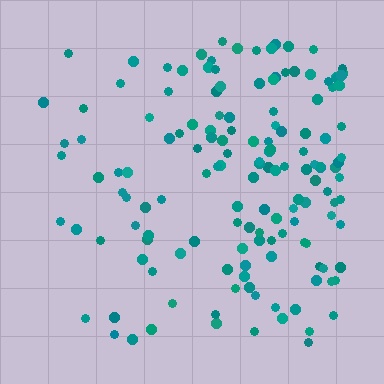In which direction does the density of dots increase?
From left to right, with the right side densest.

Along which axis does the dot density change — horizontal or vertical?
Horizontal.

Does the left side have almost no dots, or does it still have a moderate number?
Still a moderate number, just noticeably fewer than the right.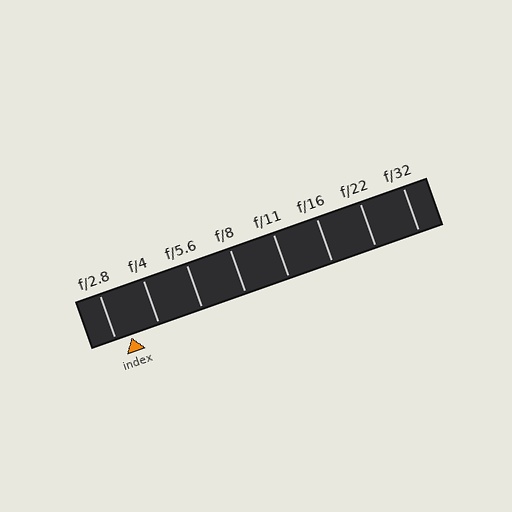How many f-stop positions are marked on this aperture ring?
There are 8 f-stop positions marked.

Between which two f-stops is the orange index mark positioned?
The index mark is between f/2.8 and f/4.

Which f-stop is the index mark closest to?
The index mark is closest to f/2.8.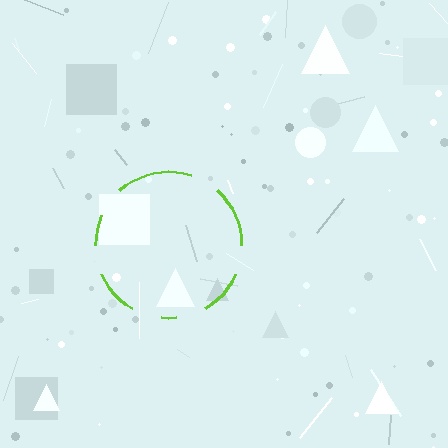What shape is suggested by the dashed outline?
The dashed outline suggests a circle.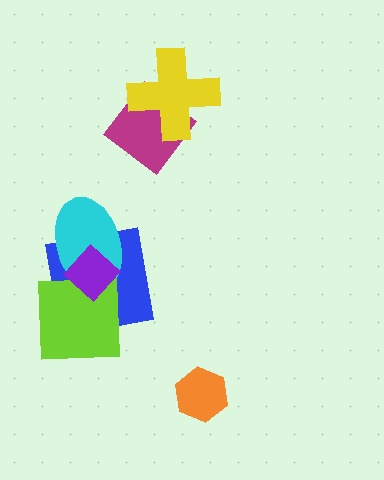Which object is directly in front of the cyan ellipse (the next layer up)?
The lime square is directly in front of the cyan ellipse.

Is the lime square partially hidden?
Yes, it is partially covered by another shape.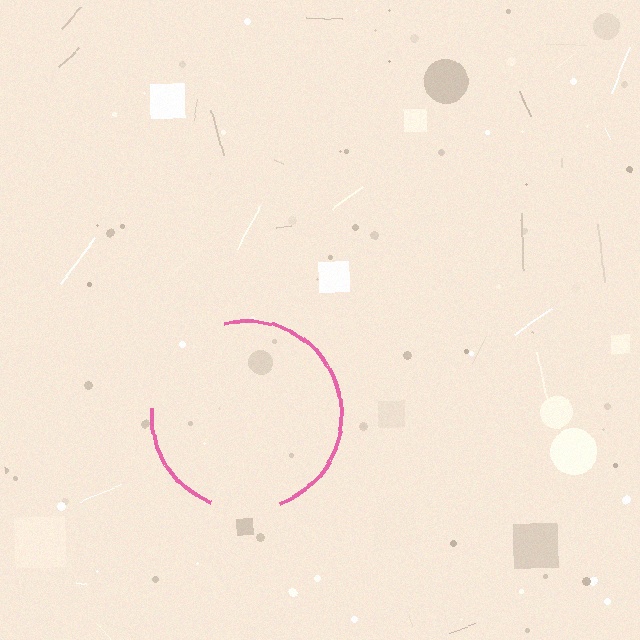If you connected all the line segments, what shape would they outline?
They would outline a circle.